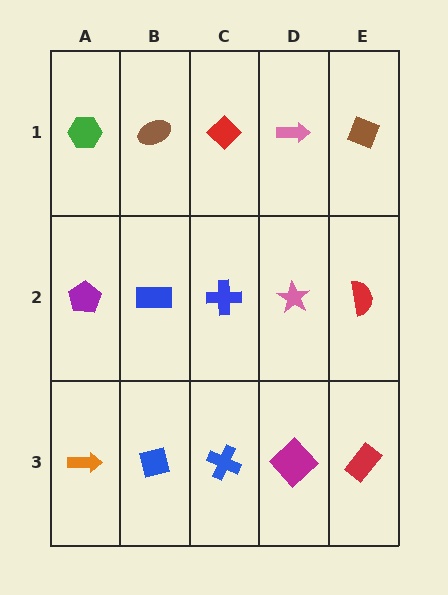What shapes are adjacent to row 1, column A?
A purple pentagon (row 2, column A), a brown ellipse (row 1, column B).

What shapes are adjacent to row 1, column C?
A blue cross (row 2, column C), a brown ellipse (row 1, column B), a pink arrow (row 1, column D).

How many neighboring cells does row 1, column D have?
3.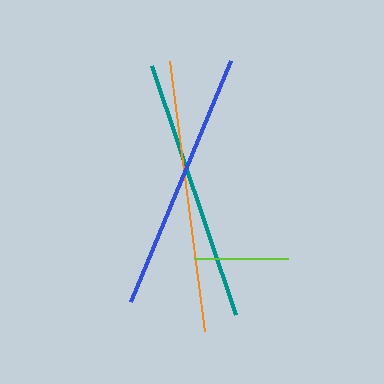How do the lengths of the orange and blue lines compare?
The orange and blue lines are approximately the same length.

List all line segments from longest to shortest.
From longest to shortest: orange, teal, blue, lime.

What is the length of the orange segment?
The orange segment is approximately 272 pixels long.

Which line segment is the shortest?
The lime line is the shortest at approximately 94 pixels.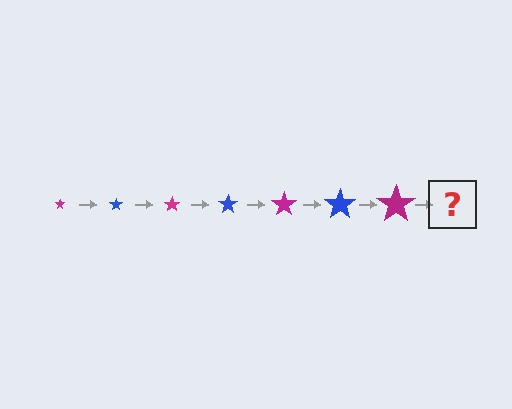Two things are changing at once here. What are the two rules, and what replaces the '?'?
The two rules are that the star grows larger each step and the color cycles through magenta and blue. The '?' should be a blue star, larger than the previous one.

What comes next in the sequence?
The next element should be a blue star, larger than the previous one.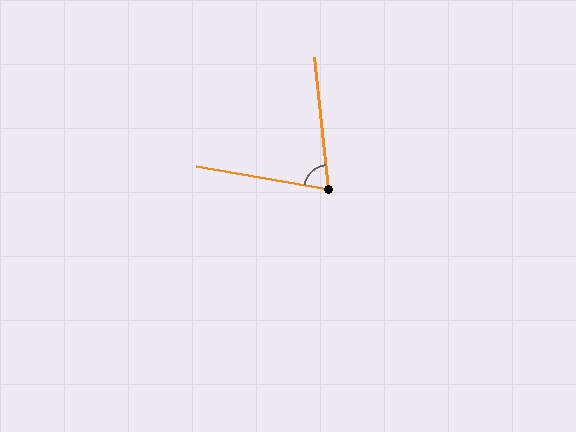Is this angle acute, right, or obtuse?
It is acute.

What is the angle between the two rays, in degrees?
Approximately 74 degrees.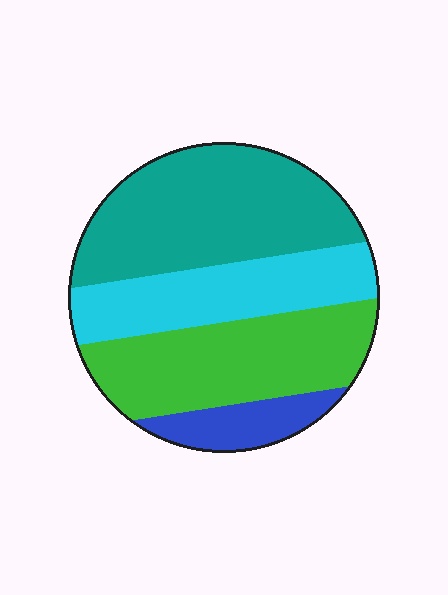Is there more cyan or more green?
Green.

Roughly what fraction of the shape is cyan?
Cyan takes up about one quarter (1/4) of the shape.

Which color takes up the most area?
Teal, at roughly 35%.